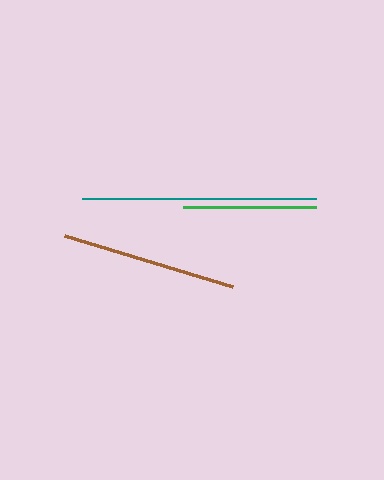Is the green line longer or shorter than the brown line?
The brown line is longer than the green line.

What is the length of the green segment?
The green segment is approximately 134 pixels long.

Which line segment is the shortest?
The green line is the shortest at approximately 134 pixels.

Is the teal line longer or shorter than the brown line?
The teal line is longer than the brown line.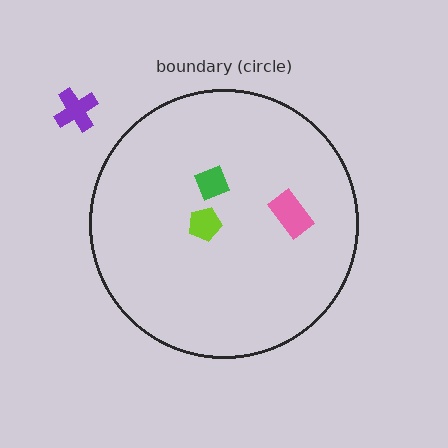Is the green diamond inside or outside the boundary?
Inside.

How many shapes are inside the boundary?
3 inside, 1 outside.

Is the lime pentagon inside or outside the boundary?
Inside.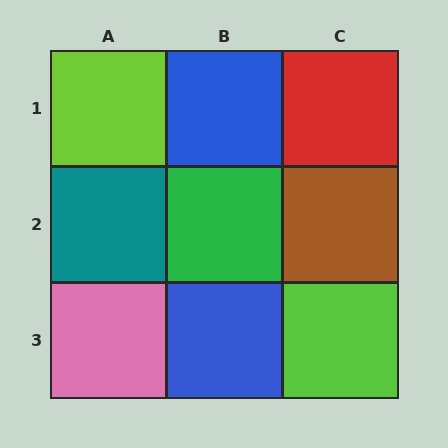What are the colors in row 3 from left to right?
Pink, blue, lime.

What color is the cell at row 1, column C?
Red.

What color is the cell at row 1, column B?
Blue.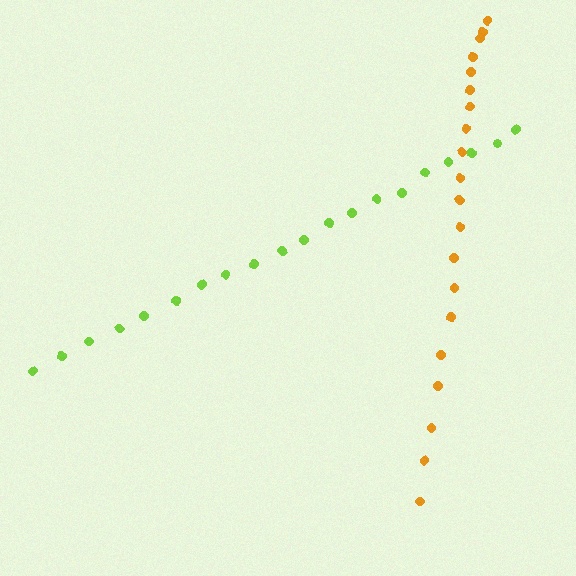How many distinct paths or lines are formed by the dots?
There are 2 distinct paths.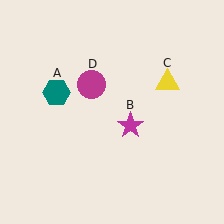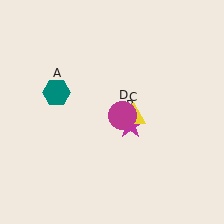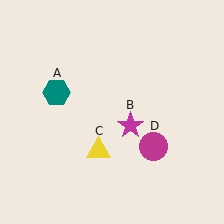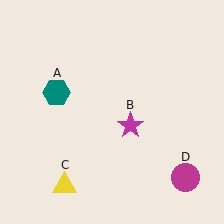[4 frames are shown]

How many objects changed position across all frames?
2 objects changed position: yellow triangle (object C), magenta circle (object D).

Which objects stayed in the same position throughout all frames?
Teal hexagon (object A) and magenta star (object B) remained stationary.